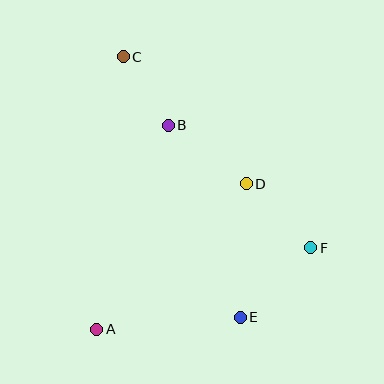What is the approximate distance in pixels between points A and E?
The distance between A and E is approximately 144 pixels.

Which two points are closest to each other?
Points B and C are closest to each other.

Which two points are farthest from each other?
Points C and E are farthest from each other.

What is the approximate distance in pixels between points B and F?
The distance between B and F is approximately 188 pixels.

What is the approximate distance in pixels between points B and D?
The distance between B and D is approximately 98 pixels.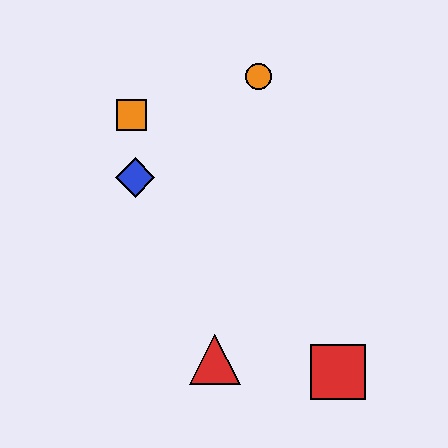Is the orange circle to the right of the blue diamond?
Yes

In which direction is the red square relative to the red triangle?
The red square is to the right of the red triangle.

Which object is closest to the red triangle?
The red square is closest to the red triangle.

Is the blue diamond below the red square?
No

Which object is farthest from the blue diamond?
The red square is farthest from the blue diamond.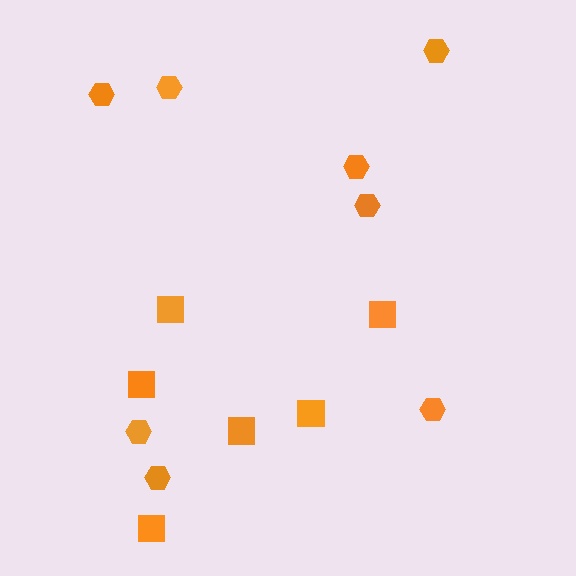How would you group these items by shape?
There are 2 groups: one group of squares (6) and one group of hexagons (8).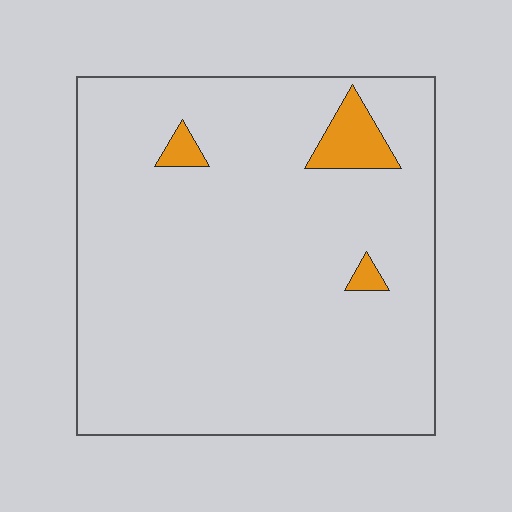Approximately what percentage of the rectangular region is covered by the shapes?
Approximately 5%.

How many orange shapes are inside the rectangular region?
3.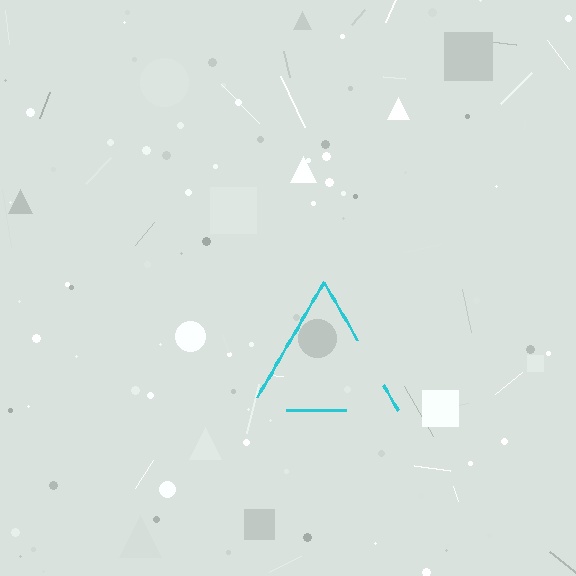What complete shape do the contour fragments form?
The contour fragments form a triangle.